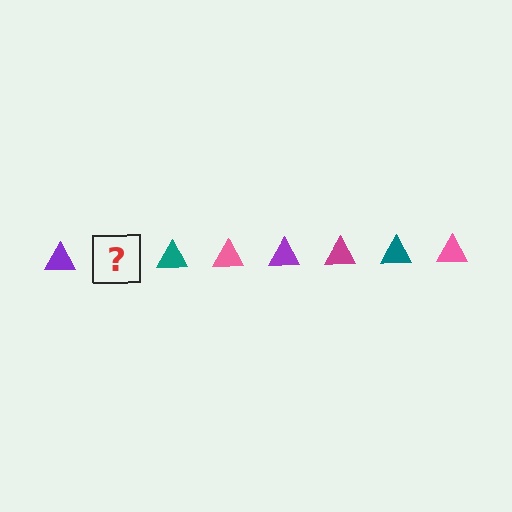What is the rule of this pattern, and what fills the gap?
The rule is that the pattern cycles through purple, magenta, teal, pink triangles. The gap should be filled with a magenta triangle.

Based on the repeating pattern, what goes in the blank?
The blank should be a magenta triangle.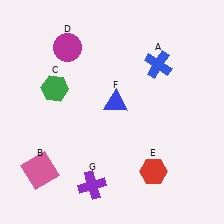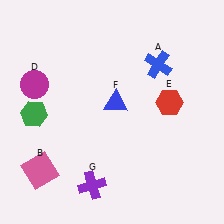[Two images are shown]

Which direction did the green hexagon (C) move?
The green hexagon (C) moved down.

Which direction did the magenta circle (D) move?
The magenta circle (D) moved down.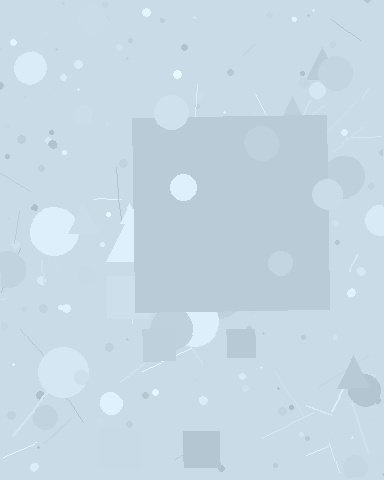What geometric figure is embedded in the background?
A square is embedded in the background.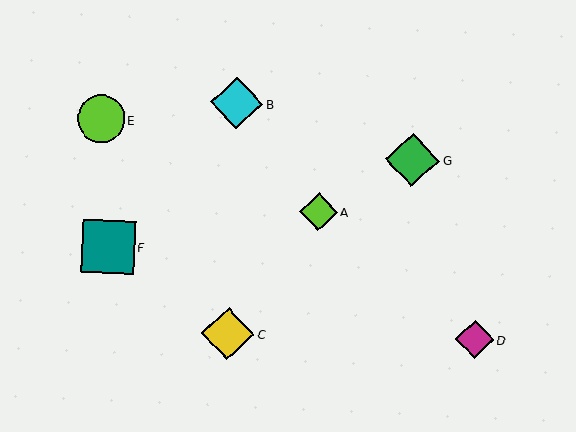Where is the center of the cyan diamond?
The center of the cyan diamond is at (237, 103).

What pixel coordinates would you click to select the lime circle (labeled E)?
Click at (101, 119) to select the lime circle E.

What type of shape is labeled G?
Shape G is a green diamond.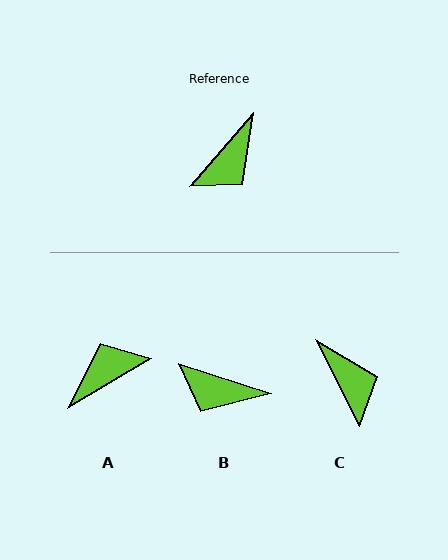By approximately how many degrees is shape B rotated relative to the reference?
Approximately 67 degrees clockwise.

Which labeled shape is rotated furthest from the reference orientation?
A, about 162 degrees away.